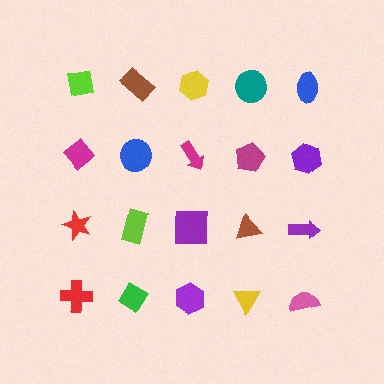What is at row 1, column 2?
A brown rectangle.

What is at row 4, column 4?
A yellow triangle.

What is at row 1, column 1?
A lime square.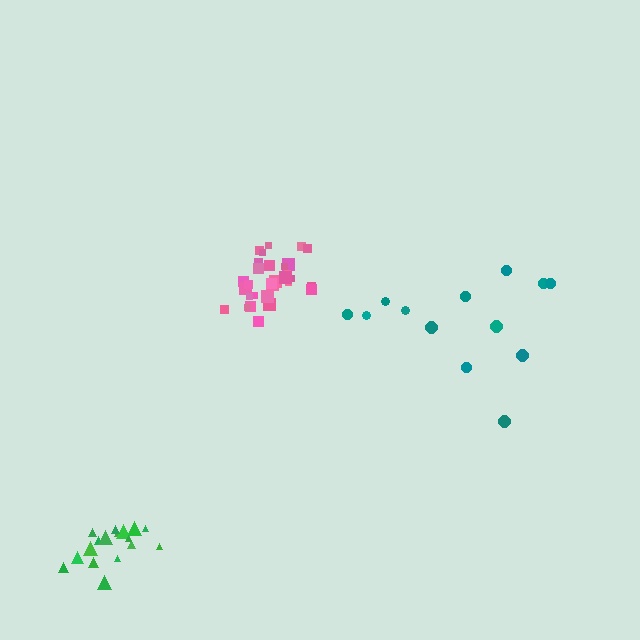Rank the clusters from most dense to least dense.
pink, green, teal.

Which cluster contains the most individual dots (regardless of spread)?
Pink (30).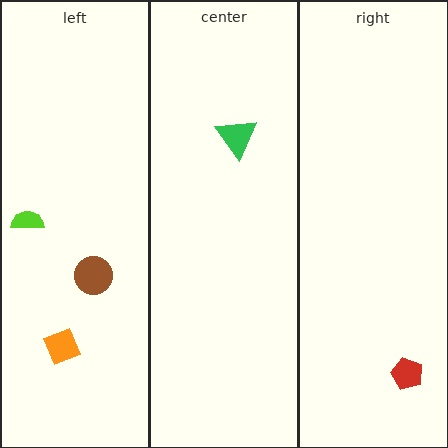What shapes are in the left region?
The orange diamond, the lime semicircle, the brown circle.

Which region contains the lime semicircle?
The left region.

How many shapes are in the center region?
1.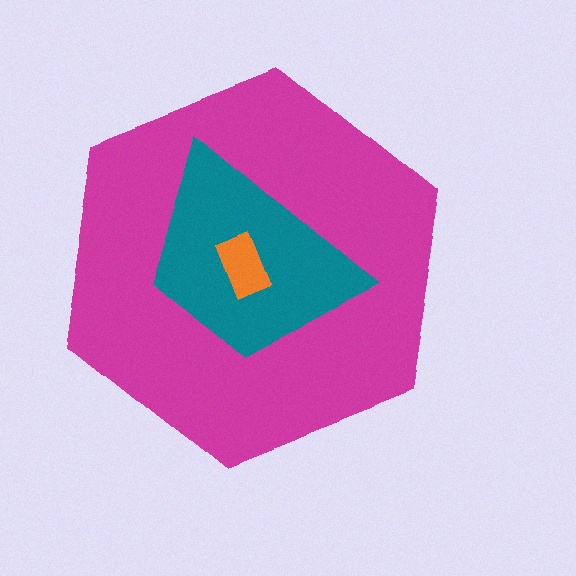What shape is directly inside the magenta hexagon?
The teal trapezoid.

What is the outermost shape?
The magenta hexagon.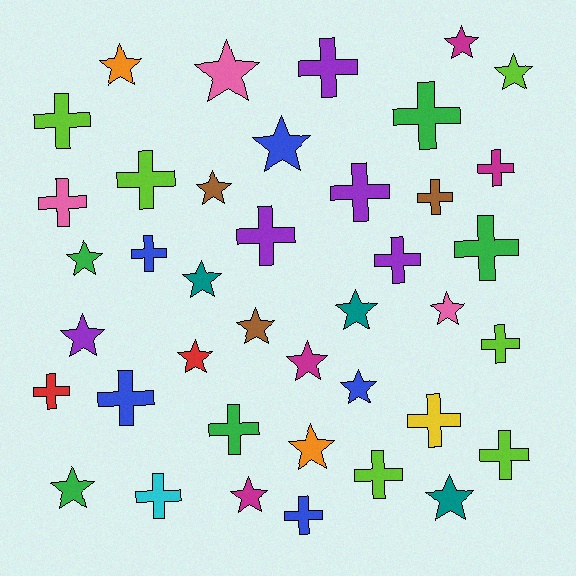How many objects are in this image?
There are 40 objects.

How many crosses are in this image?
There are 21 crosses.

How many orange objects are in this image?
There are 2 orange objects.